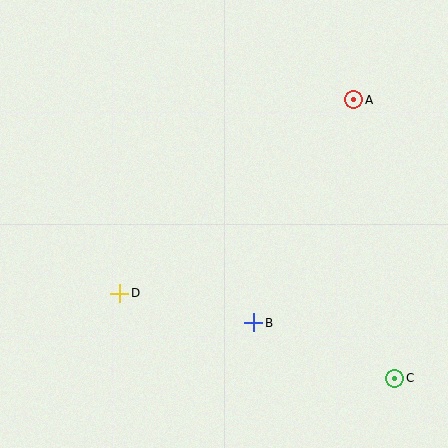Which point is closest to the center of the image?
Point B at (254, 323) is closest to the center.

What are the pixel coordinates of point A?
Point A is at (354, 100).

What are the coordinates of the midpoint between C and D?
The midpoint between C and D is at (257, 336).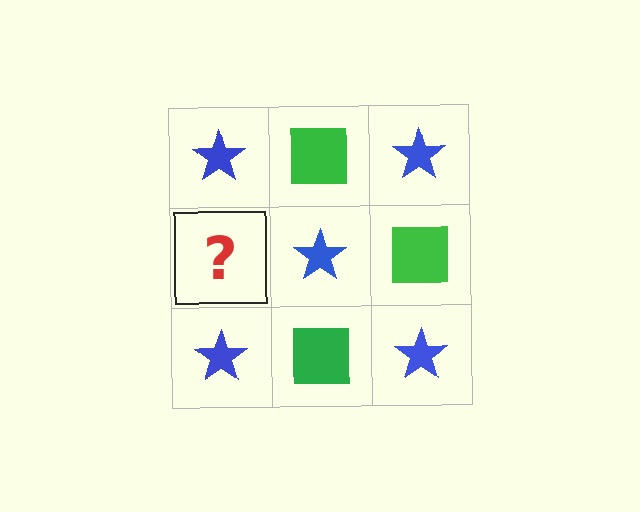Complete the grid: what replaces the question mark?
The question mark should be replaced with a green square.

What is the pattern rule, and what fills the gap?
The rule is that it alternates blue star and green square in a checkerboard pattern. The gap should be filled with a green square.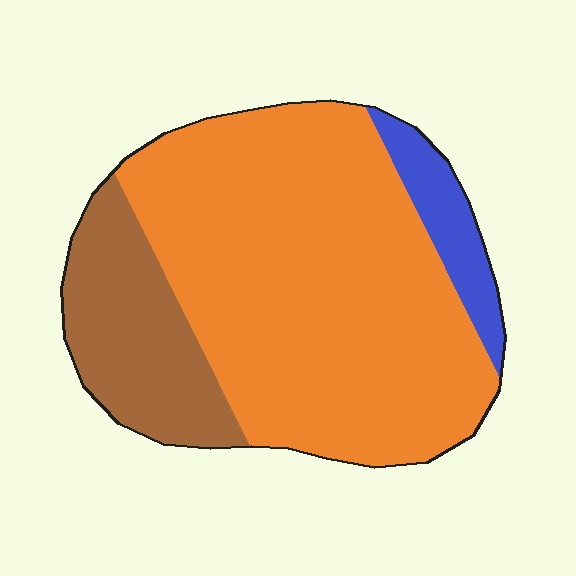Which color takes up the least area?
Blue, at roughly 10%.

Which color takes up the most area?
Orange, at roughly 70%.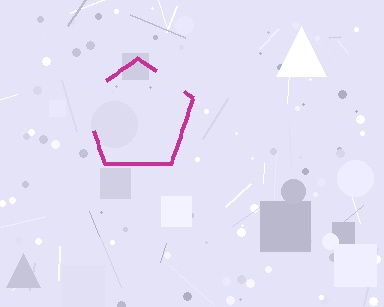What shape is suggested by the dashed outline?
The dashed outline suggests a pentagon.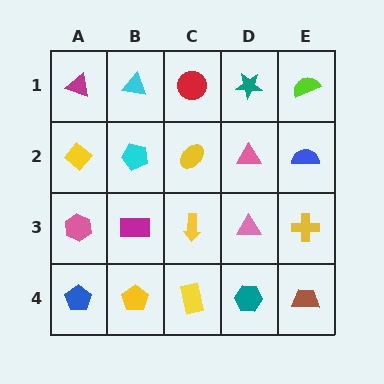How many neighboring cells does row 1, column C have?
3.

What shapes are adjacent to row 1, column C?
A yellow ellipse (row 2, column C), a cyan triangle (row 1, column B), a teal star (row 1, column D).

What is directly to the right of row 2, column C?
A pink triangle.